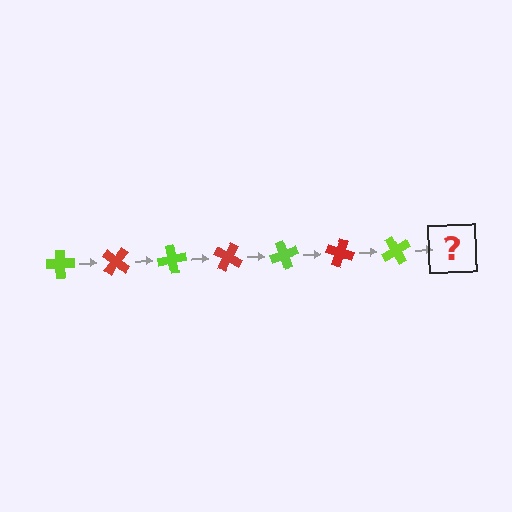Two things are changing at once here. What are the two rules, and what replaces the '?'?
The two rules are that it rotates 40 degrees each step and the color cycles through lime and red. The '?' should be a red cross, rotated 280 degrees from the start.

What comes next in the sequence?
The next element should be a red cross, rotated 280 degrees from the start.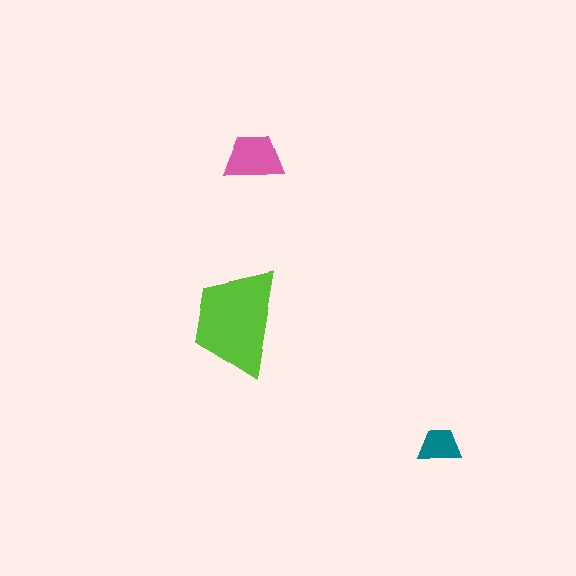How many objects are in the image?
There are 3 objects in the image.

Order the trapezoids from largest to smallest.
the lime one, the pink one, the teal one.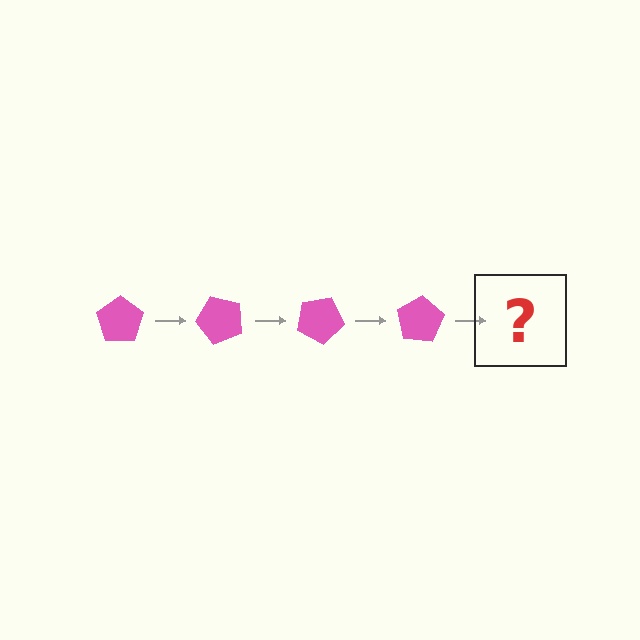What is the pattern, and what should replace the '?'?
The pattern is that the pentagon rotates 50 degrees each step. The '?' should be a pink pentagon rotated 200 degrees.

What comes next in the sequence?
The next element should be a pink pentagon rotated 200 degrees.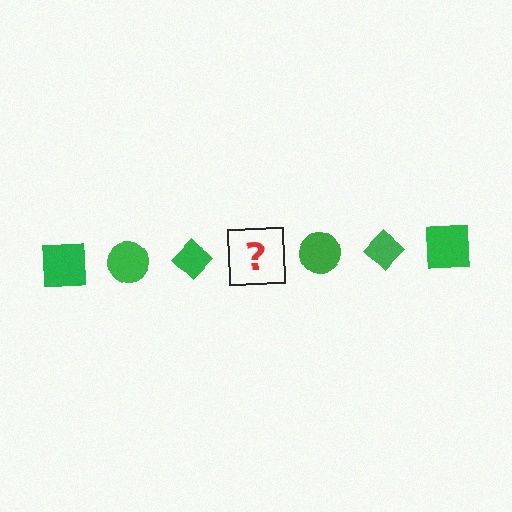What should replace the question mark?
The question mark should be replaced with a green square.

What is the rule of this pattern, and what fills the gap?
The rule is that the pattern cycles through square, circle, diamond shapes in green. The gap should be filled with a green square.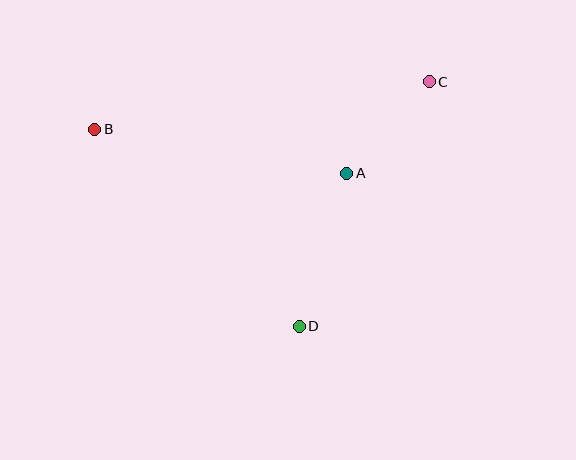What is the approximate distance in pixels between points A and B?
The distance between A and B is approximately 256 pixels.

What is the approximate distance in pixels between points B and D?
The distance between B and D is approximately 284 pixels.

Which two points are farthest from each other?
Points B and C are farthest from each other.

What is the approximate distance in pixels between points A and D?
The distance between A and D is approximately 160 pixels.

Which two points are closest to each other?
Points A and C are closest to each other.